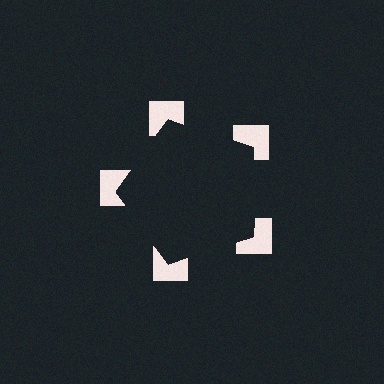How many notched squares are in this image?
There are 5 — one at each vertex of the illusory pentagon.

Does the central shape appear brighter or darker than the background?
It typically appears slightly darker than the background, even though no actual brightness change is drawn.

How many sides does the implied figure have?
5 sides.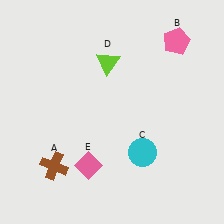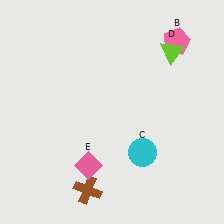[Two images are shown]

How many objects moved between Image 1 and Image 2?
2 objects moved between the two images.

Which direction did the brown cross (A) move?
The brown cross (A) moved right.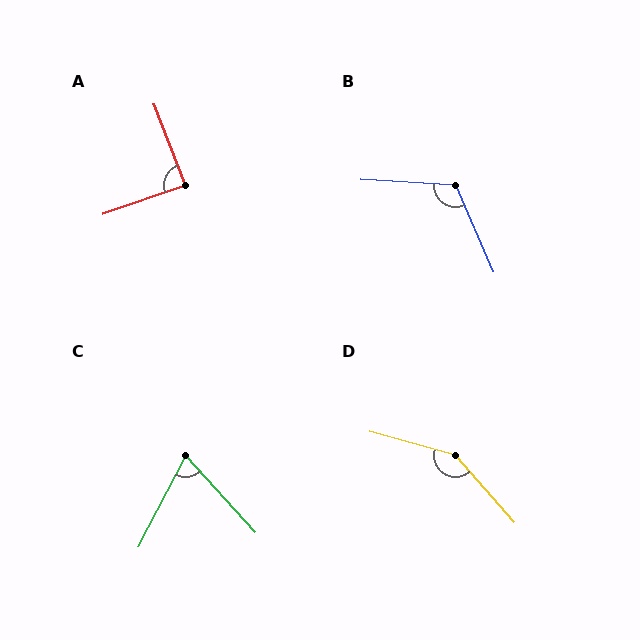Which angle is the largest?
D, at approximately 147 degrees.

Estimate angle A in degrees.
Approximately 88 degrees.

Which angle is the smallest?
C, at approximately 70 degrees.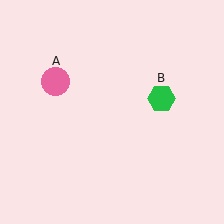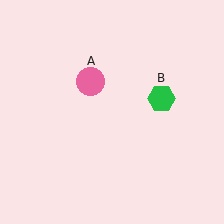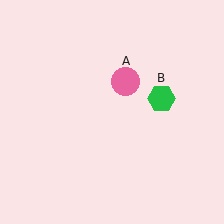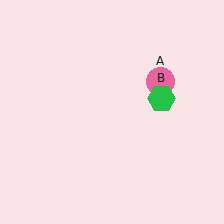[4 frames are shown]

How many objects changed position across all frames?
1 object changed position: pink circle (object A).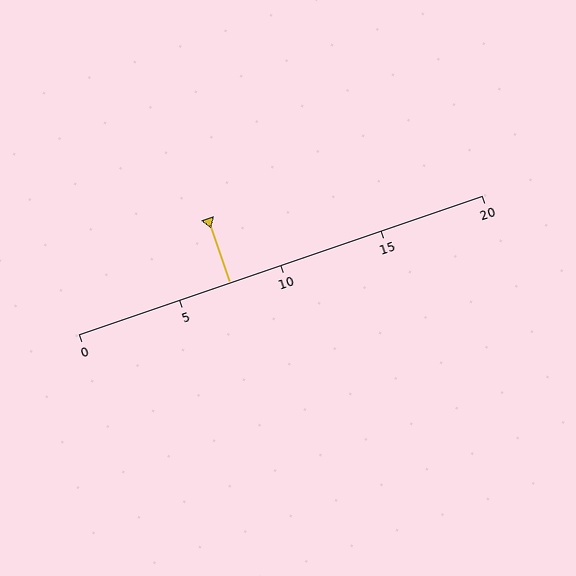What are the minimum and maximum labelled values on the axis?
The axis runs from 0 to 20.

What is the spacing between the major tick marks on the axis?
The major ticks are spaced 5 apart.